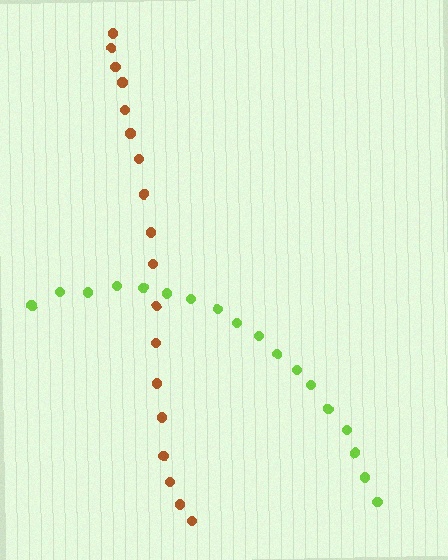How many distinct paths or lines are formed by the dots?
There are 2 distinct paths.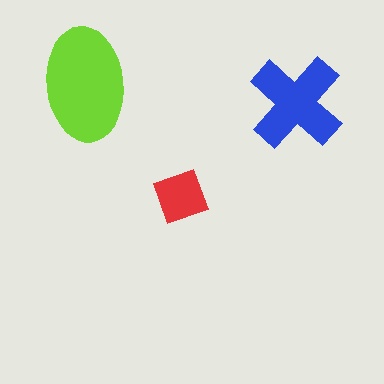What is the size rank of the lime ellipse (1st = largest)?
1st.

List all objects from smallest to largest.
The red diamond, the blue cross, the lime ellipse.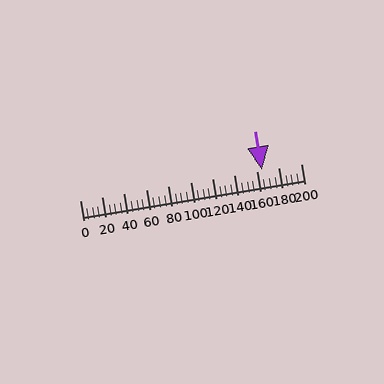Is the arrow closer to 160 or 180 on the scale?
The arrow is closer to 160.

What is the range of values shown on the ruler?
The ruler shows values from 0 to 200.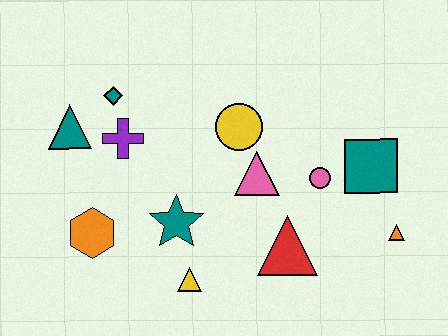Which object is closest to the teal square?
The pink circle is closest to the teal square.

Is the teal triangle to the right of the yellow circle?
No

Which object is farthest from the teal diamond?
The orange triangle is farthest from the teal diamond.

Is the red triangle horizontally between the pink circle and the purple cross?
Yes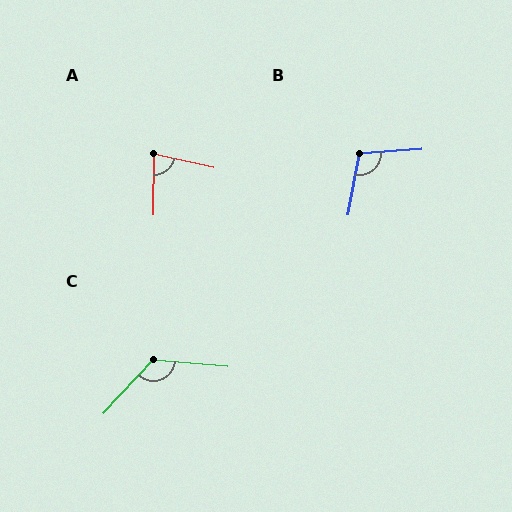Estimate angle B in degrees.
Approximately 105 degrees.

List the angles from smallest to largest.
A (78°), B (105°), C (128°).